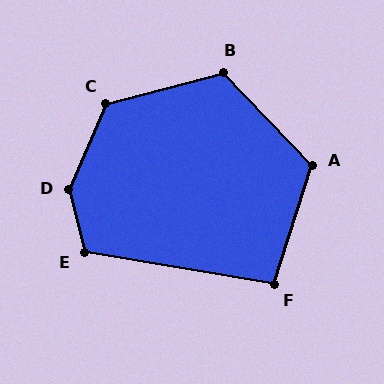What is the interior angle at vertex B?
Approximately 119 degrees (obtuse).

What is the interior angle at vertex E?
Approximately 114 degrees (obtuse).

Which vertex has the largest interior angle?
D, at approximately 142 degrees.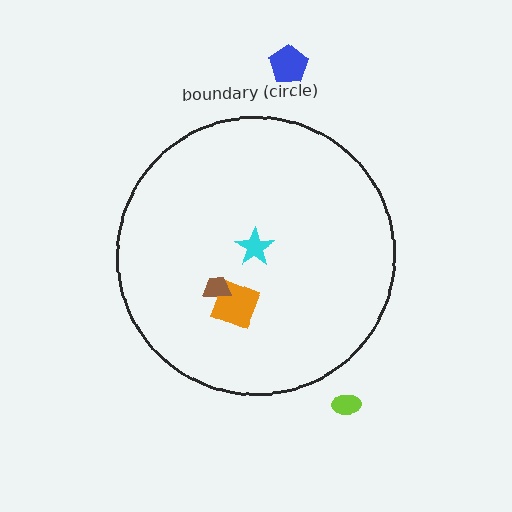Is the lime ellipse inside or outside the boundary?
Outside.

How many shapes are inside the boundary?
3 inside, 2 outside.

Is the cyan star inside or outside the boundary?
Inside.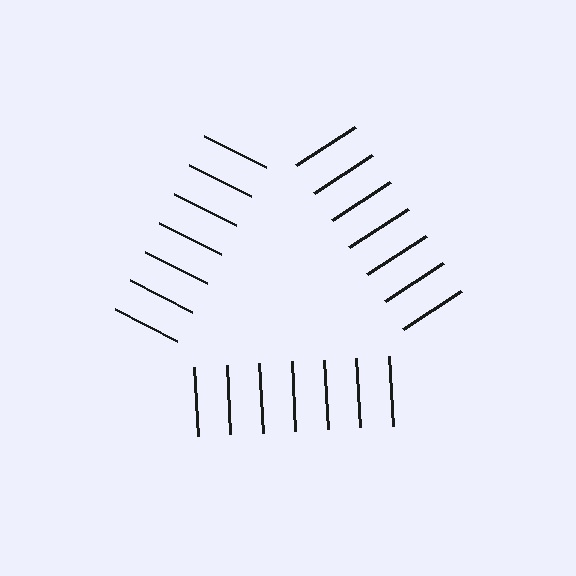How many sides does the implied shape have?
3 sides — the line-ends trace a triangle.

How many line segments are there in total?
21 — 7 along each of the 3 edges.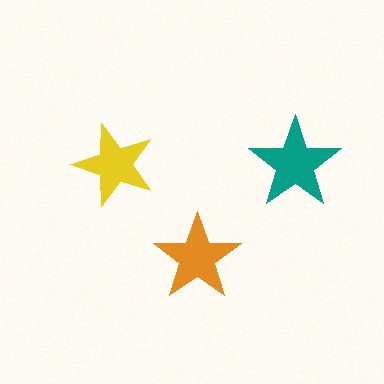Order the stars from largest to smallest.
the teal one, the orange one, the yellow one.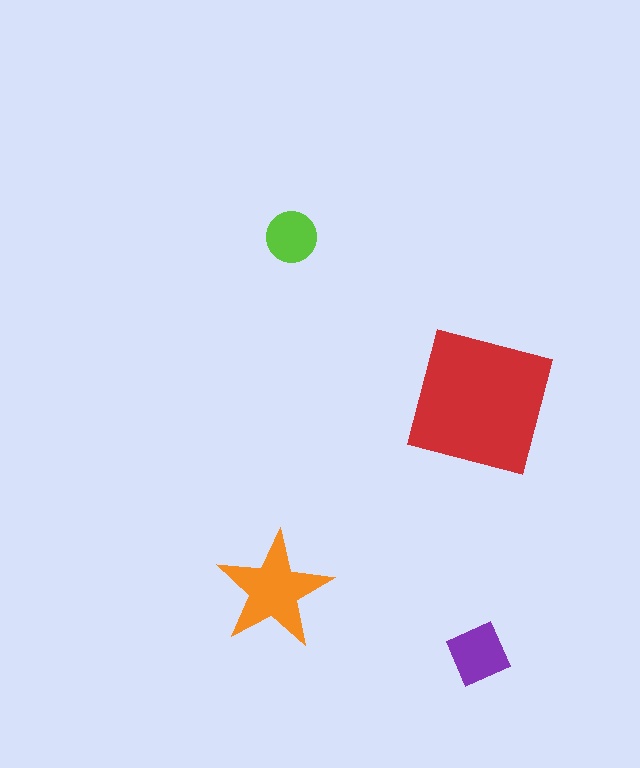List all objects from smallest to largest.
The lime circle, the purple diamond, the orange star, the red square.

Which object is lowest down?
The purple diamond is bottommost.